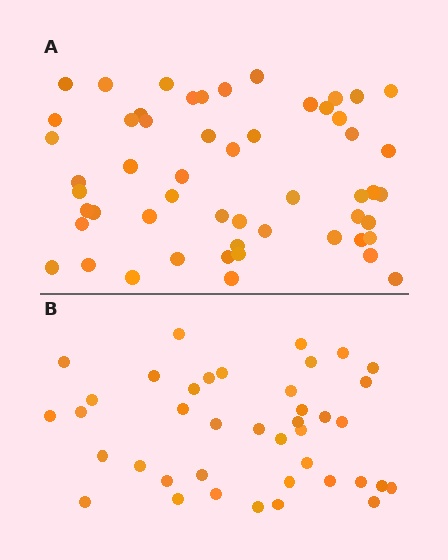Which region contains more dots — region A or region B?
Region A (the top region) has more dots.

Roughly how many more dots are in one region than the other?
Region A has approximately 15 more dots than region B.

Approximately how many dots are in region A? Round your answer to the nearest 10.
About 50 dots. (The exact count is 54, which rounds to 50.)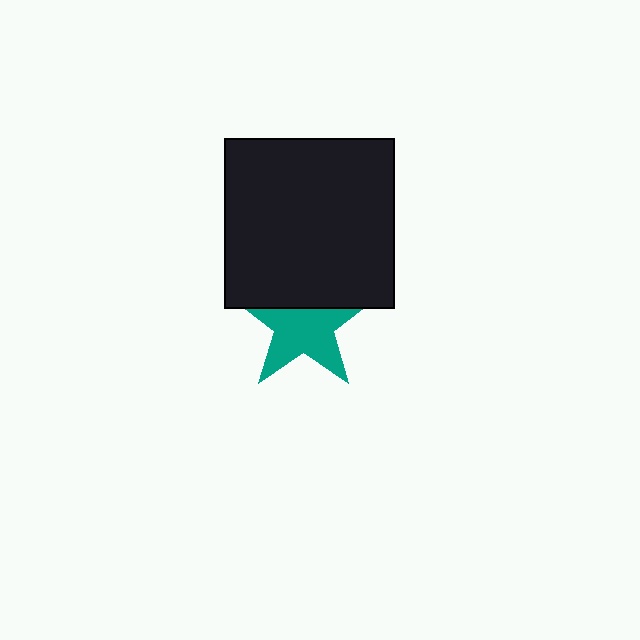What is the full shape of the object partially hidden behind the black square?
The partially hidden object is a teal star.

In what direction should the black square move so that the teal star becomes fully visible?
The black square should move up. That is the shortest direction to clear the overlap and leave the teal star fully visible.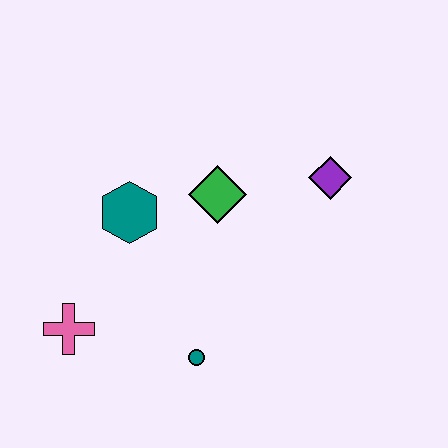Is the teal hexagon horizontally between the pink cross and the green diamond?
Yes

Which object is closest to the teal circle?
The pink cross is closest to the teal circle.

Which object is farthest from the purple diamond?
The pink cross is farthest from the purple diamond.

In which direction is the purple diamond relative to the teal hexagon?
The purple diamond is to the right of the teal hexagon.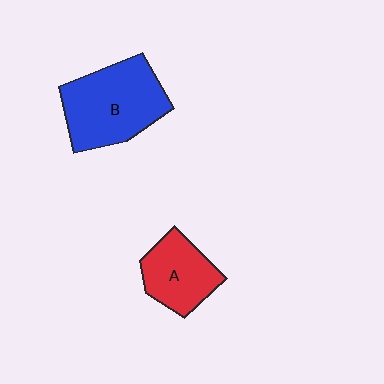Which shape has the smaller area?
Shape A (red).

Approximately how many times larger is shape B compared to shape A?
Approximately 1.6 times.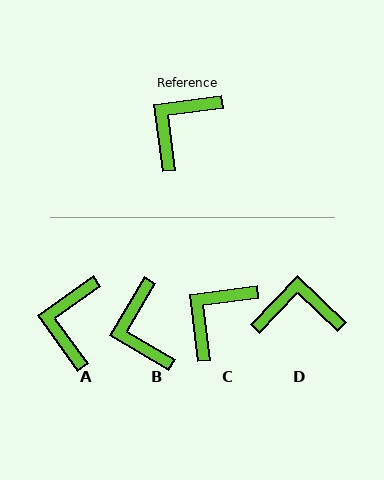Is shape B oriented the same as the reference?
No, it is off by about 52 degrees.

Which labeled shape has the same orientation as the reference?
C.